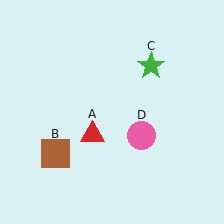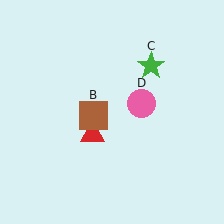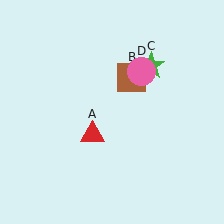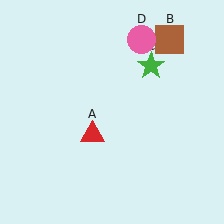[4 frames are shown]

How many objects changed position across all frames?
2 objects changed position: brown square (object B), pink circle (object D).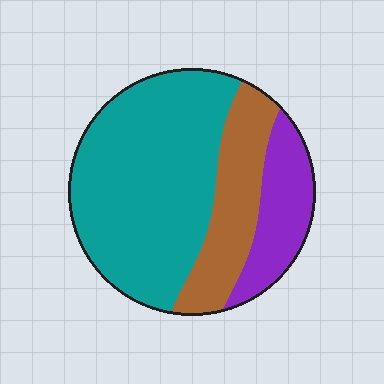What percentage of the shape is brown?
Brown covers around 25% of the shape.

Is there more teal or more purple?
Teal.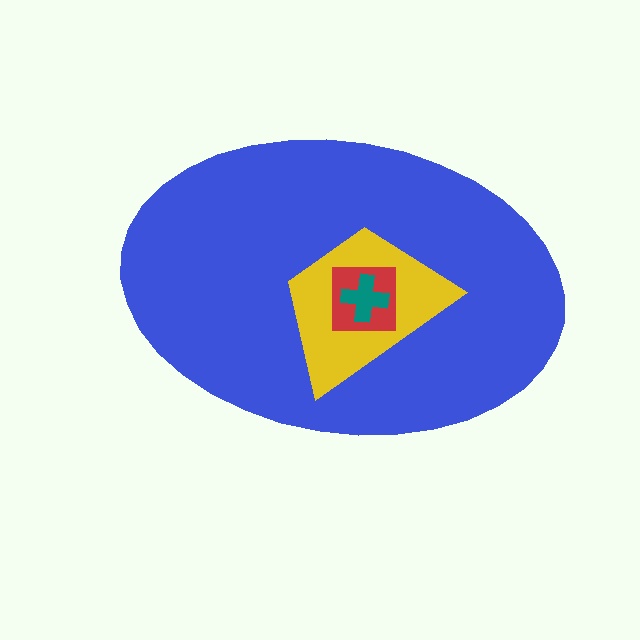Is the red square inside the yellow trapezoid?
Yes.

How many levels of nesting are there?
4.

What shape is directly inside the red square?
The teal cross.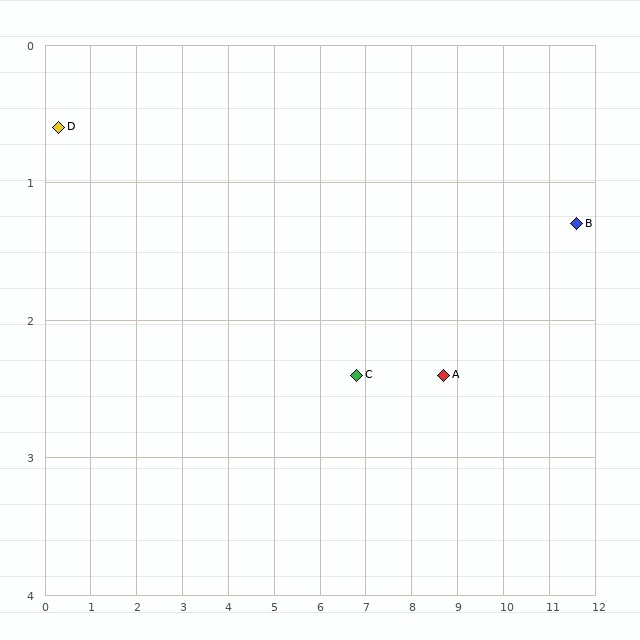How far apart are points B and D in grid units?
Points B and D are about 11.3 grid units apart.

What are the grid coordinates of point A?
Point A is at approximately (8.7, 2.4).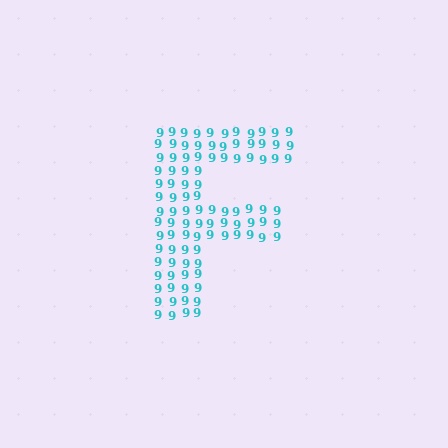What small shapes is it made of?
It is made of small digit 9's.